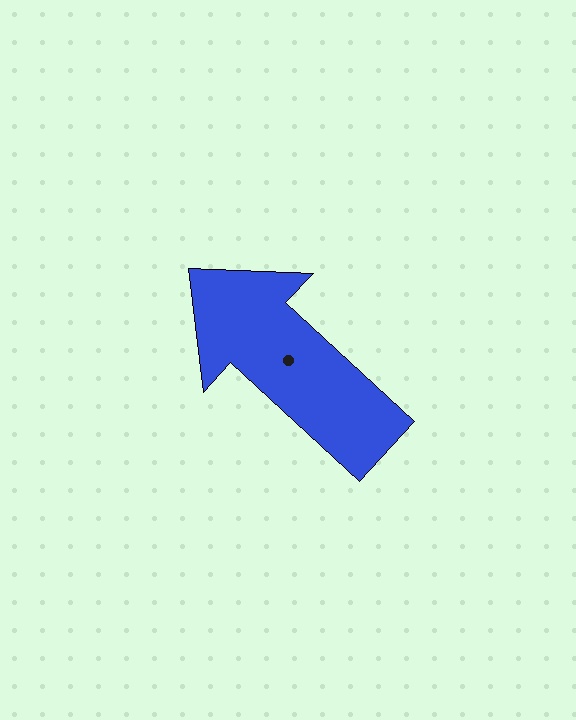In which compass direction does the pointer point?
Northwest.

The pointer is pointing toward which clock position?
Roughly 10 o'clock.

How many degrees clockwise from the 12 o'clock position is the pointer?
Approximately 313 degrees.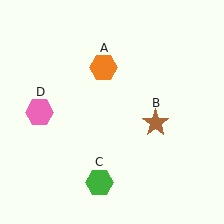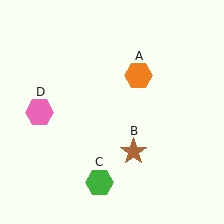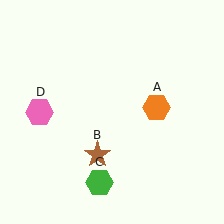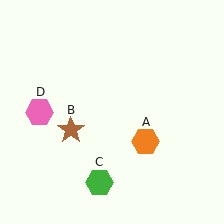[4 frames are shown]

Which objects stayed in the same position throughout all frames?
Green hexagon (object C) and pink hexagon (object D) remained stationary.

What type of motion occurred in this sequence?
The orange hexagon (object A), brown star (object B) rotated clockwise around the center of the scene.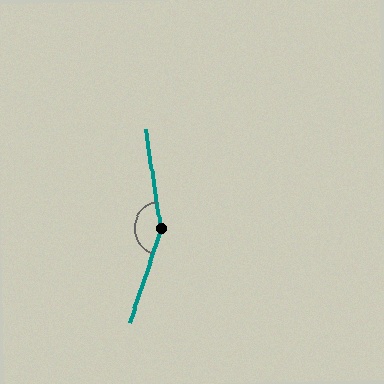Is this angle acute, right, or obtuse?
It is obtuse.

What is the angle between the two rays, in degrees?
Approximately 153 degrees.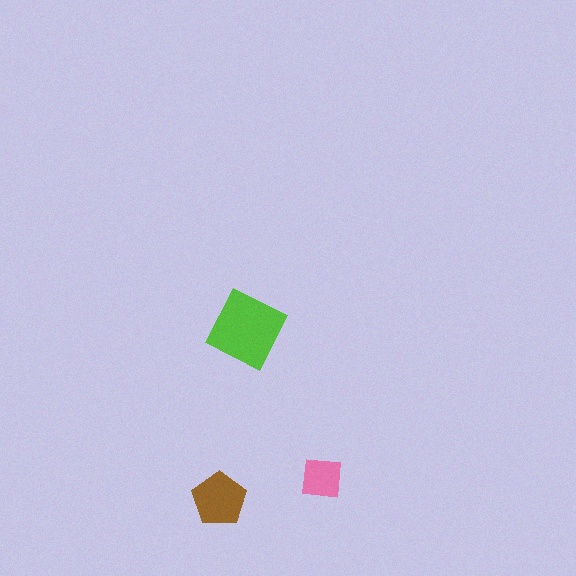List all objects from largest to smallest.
The lime diamond, the brown pentagon, the pink square.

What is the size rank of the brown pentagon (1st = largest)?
2nd.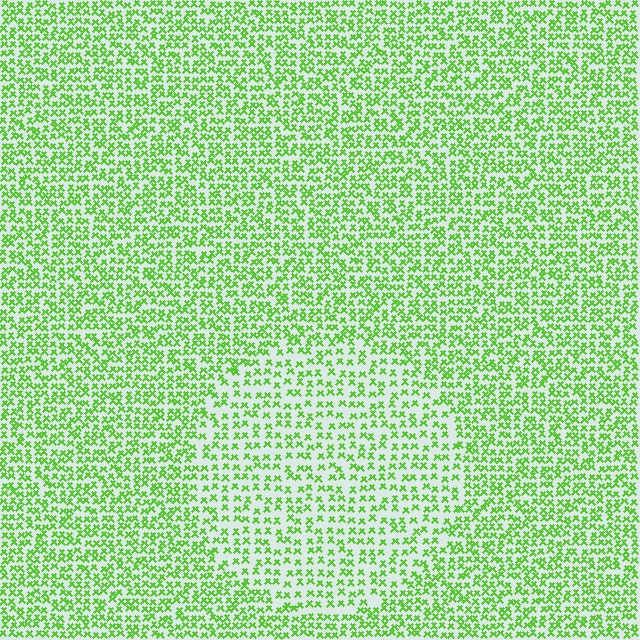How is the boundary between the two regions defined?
The boundary is defined by a change in element density (approximately 1.6x ratio). All elements are the same color, size, and shape.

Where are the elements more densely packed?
The elements are more densely packed outside the circle boundary.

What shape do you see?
I see a circle.